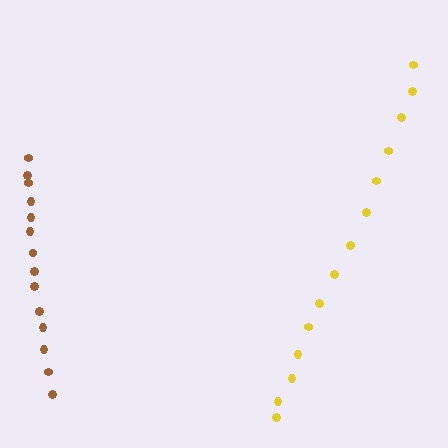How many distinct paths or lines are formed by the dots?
There are 2 distinct paths.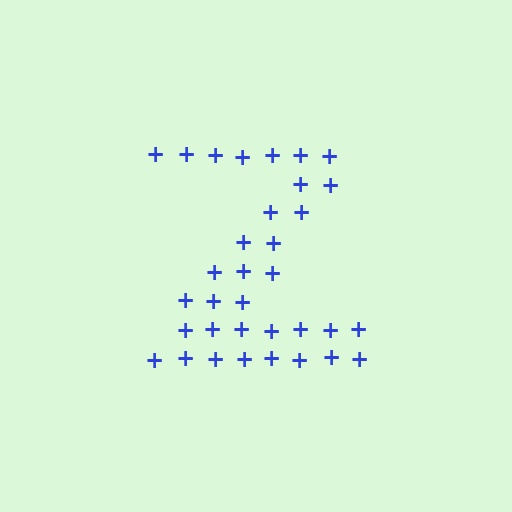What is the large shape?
The large shape is the letter Z.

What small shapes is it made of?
It is made of small plus signs.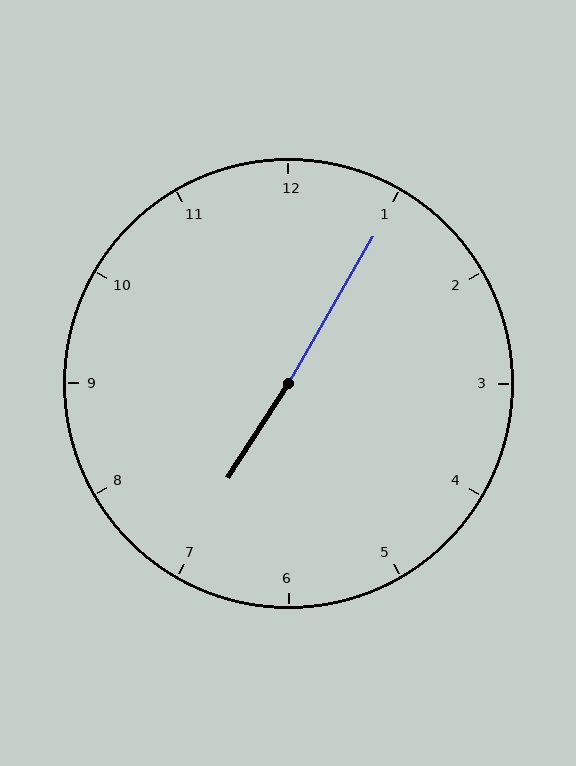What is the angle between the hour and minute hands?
Approximately 178 degrees.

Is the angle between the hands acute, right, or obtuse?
It is obtuse.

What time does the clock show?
7:05.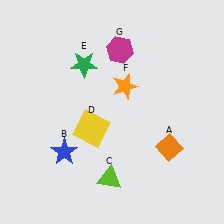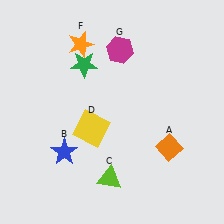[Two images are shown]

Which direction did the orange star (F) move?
The orange star (F) moved left.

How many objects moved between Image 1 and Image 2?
1 object moved between the two images.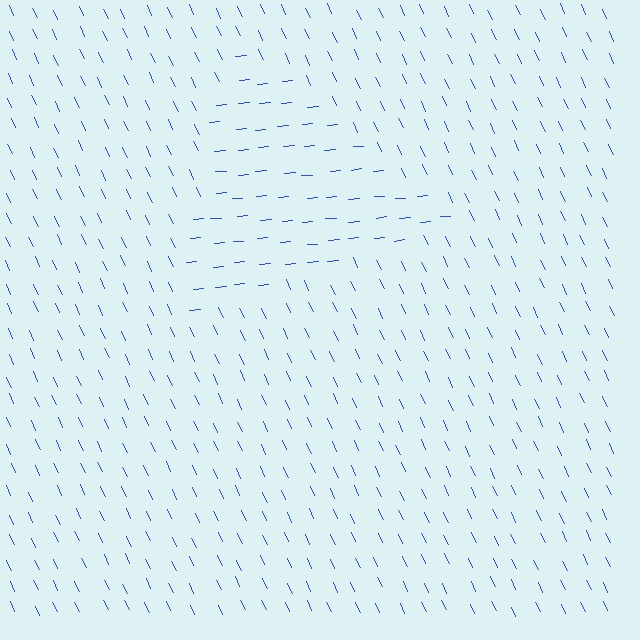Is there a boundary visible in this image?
Yes, there is a texture boundary formed by a change in line orientation.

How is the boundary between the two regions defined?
The boundary is defined purely by a change in line orientation (approximately 70 degrees difference). All lines are the same color and thickness.